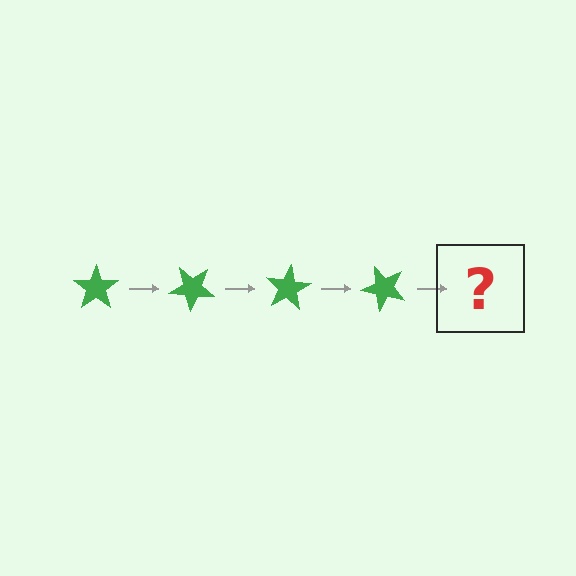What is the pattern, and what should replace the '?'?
The pattern is that the star rotates 40 degrees each step. The '?' should be a green star rotated 160 degrees.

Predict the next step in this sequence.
The next step is a green star rotated 160 degrees.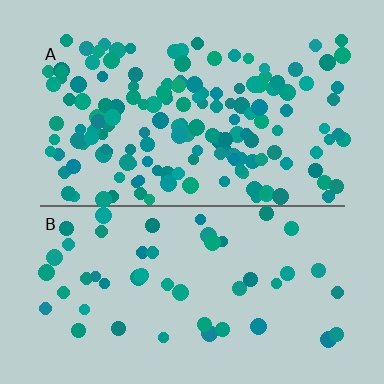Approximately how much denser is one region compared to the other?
Approximately 3.2× — region A over region B.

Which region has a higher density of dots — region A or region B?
A (the top).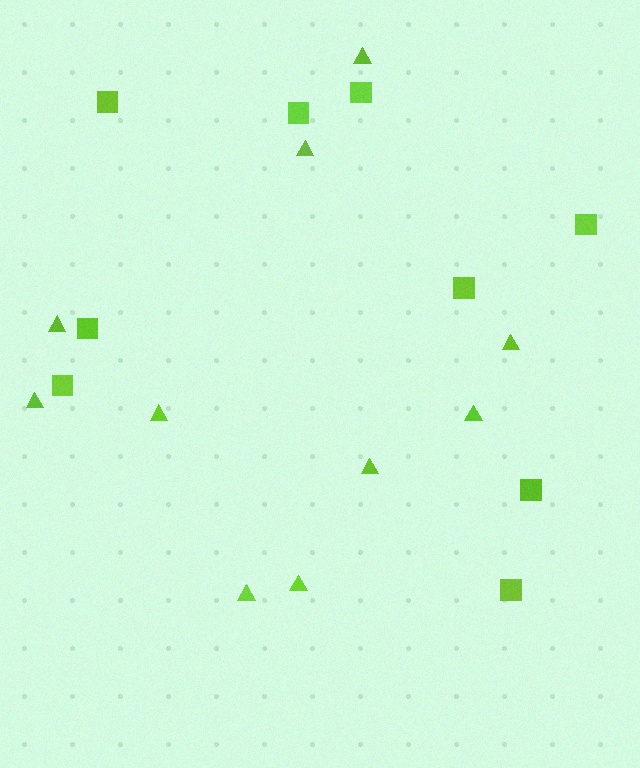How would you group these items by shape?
There are 2 groups: one group of squares (9) and one group of triangles (10).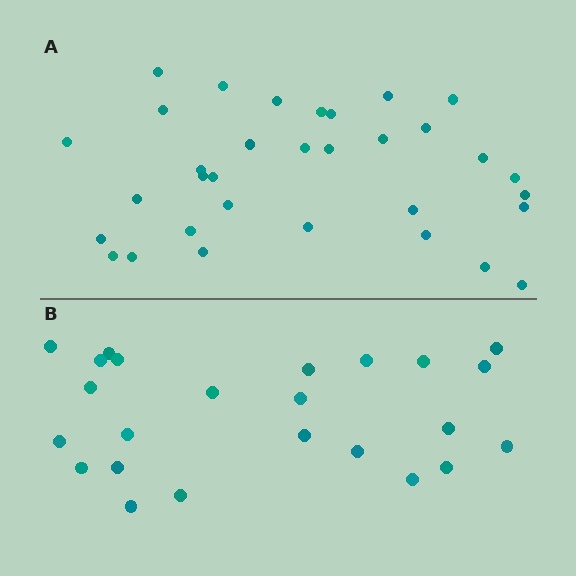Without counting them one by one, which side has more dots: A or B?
Region A (the top region) has more dots.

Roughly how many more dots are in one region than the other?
Region A has roughly 8 or so more dots than region B.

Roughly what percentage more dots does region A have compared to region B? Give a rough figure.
About 40% more.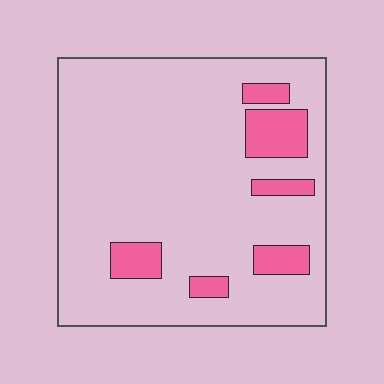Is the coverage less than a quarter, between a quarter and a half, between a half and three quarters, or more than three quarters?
Less than a quarter.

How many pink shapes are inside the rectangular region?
6.